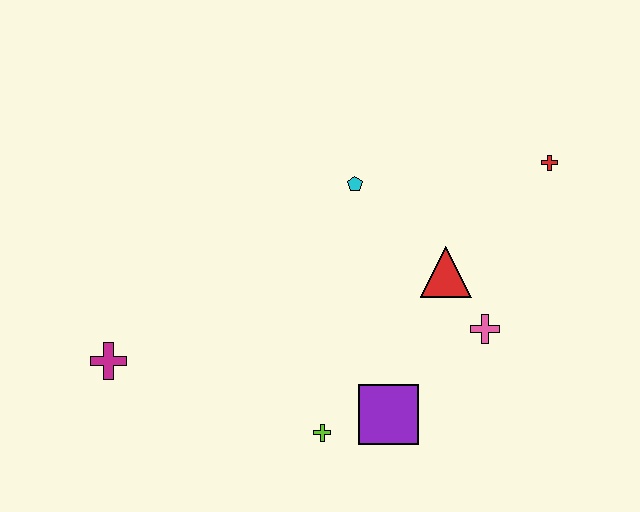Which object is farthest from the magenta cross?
The red cross is farthest from the magenta cross.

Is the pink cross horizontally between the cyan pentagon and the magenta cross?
No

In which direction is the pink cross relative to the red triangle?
The pink cross is below the red triangle.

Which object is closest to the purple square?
The lime cross is closest to the purple square.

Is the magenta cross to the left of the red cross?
Yes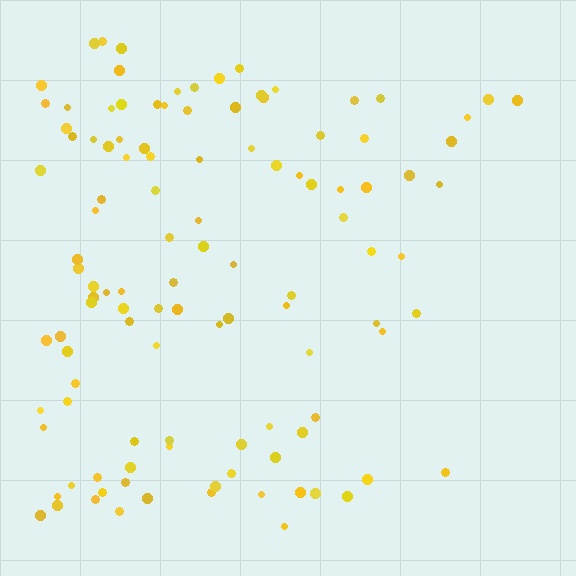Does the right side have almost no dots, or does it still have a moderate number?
Still a moderate number, just noticeably fewer than the left.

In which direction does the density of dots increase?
From right to left, with the left side densest.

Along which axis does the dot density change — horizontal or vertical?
Horizontal.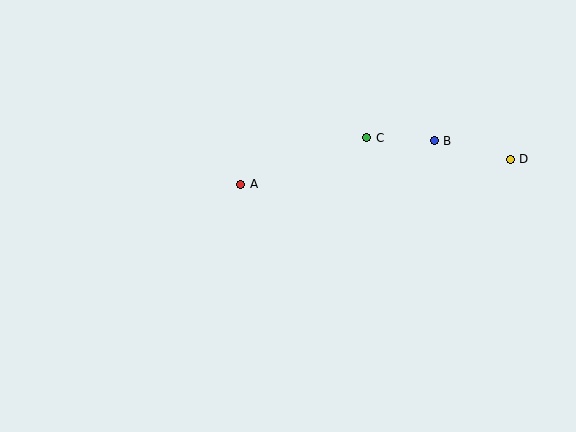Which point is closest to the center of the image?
Point A at (241, 185) is closest to the center.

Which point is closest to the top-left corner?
Point A is closest to the top-left corner.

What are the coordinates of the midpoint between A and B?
The midpoint between A and B is at (338, 163).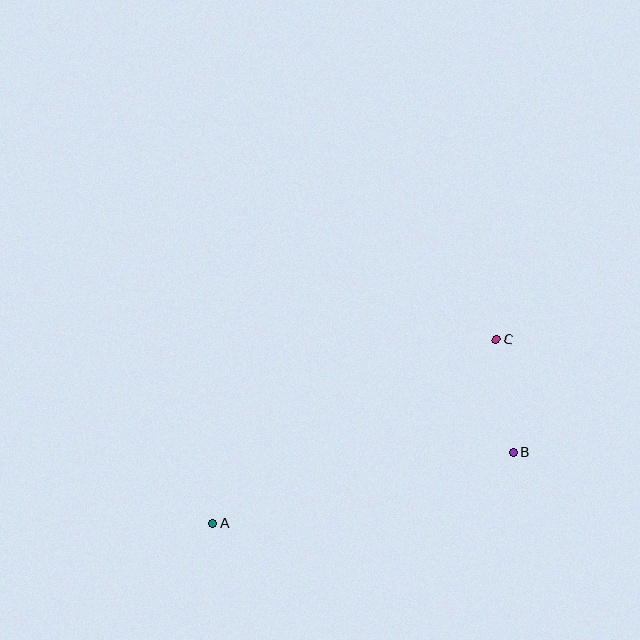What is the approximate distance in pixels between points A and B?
The distance between A and B is approximately 309 pixels.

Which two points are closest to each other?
Points B and C are closest to each other.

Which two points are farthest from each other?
Points A and C are farthest from each other.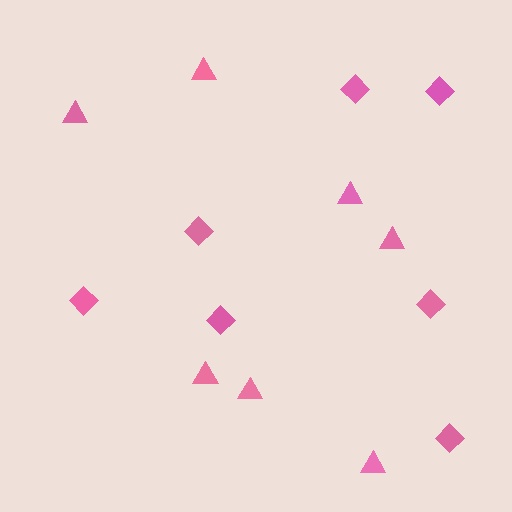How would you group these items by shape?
There are 2 groups: one group of diamonds (7) and one group of triangles (7).